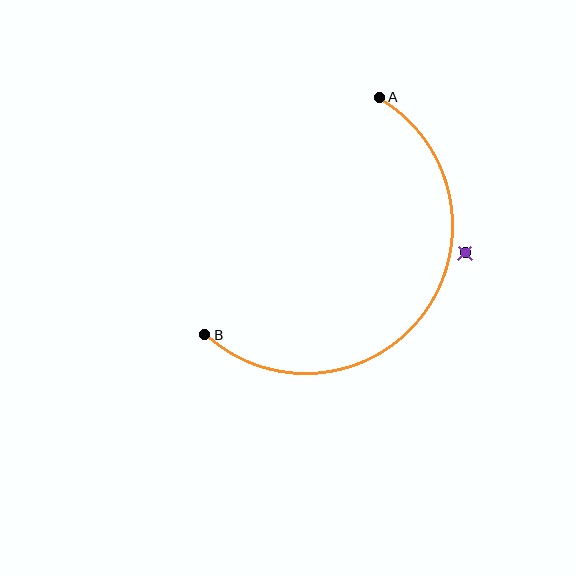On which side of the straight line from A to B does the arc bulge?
The arc bulges below and to the right of the straight line connecting A and B.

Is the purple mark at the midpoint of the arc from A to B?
No — the purple mark does not lie on the arc at all. It sits slightly outside the curve.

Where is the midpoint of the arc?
The arc midpoint is the point on the curve farthest from the straight line joining A and B. It sits below and to the right of that line.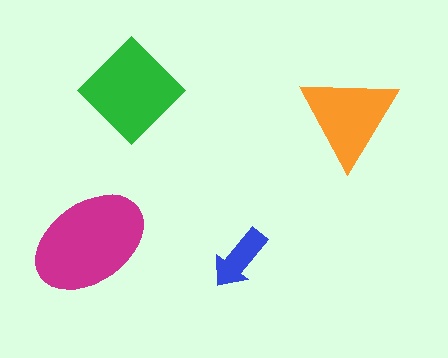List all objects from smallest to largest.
The blue arrow, the orange triangle, the green diamond, the magenta ellipse.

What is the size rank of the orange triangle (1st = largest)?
3rd.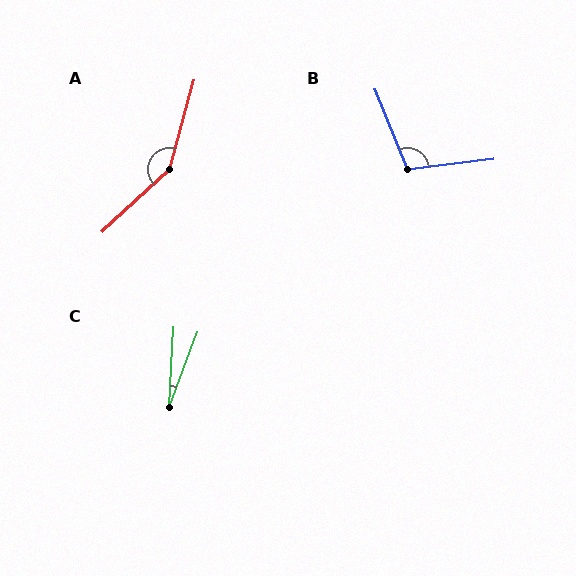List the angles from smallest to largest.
C (17°), B (105°), A (148°).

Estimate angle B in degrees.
Approximately 105 degrees.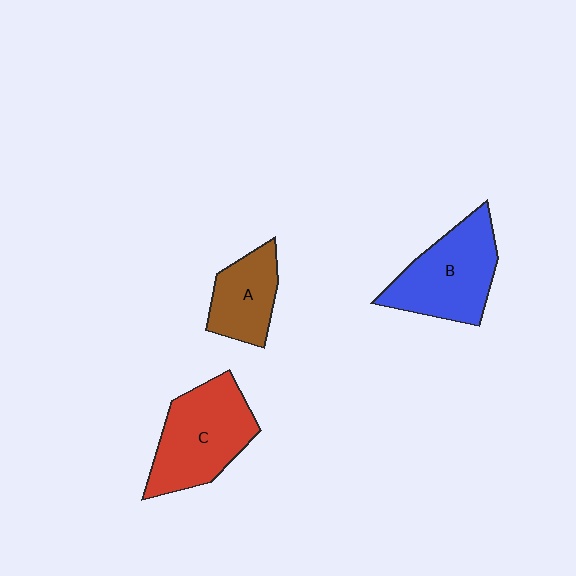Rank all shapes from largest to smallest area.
From largest to smallest: C (red), B (blue), A (brown).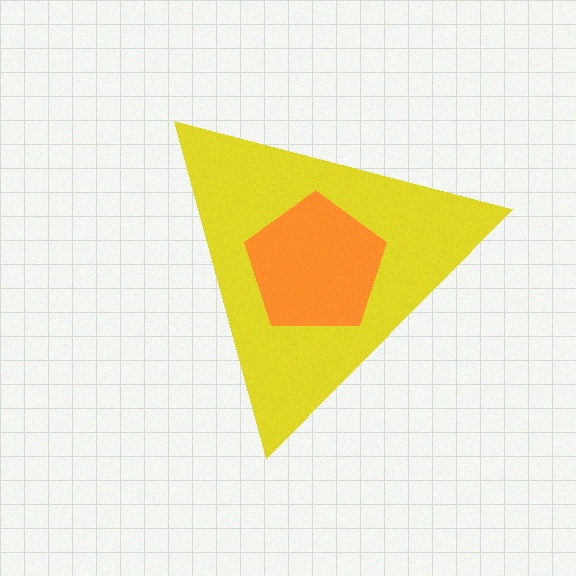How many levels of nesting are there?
2.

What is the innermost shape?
The orange pentagon.